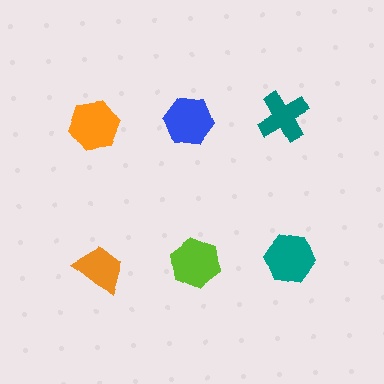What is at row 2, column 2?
A lime hexagon.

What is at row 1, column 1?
An orange hexagon.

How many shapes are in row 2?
3 shapes.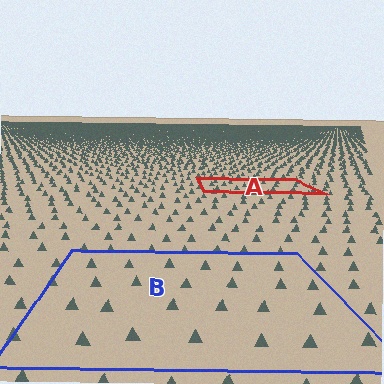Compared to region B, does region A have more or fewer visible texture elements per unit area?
Region A has more texture elements per unit area — they are packed more densely because it is farther away.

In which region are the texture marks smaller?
The texture marks are smaller in region A, because it is farther away.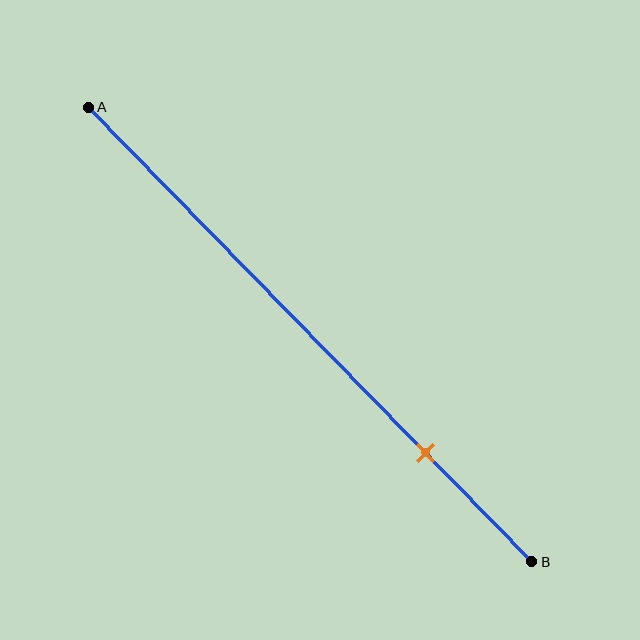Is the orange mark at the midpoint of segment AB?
No, the mark is at about 75% from A, not at the 50% midpoint.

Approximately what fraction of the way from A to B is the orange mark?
The orange mark is approximately 75% of the way from A to B.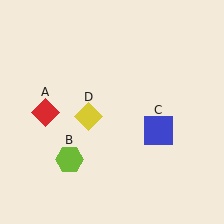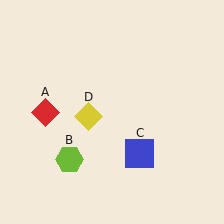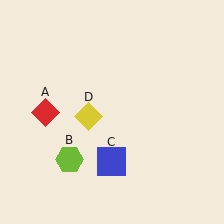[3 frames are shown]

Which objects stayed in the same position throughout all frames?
Red diamond (object A) and lime hexagon (object B) and yellow diamond (object D) remained stationary.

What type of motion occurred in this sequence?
The blue square (object C) rotated clockwise around the center of the scene.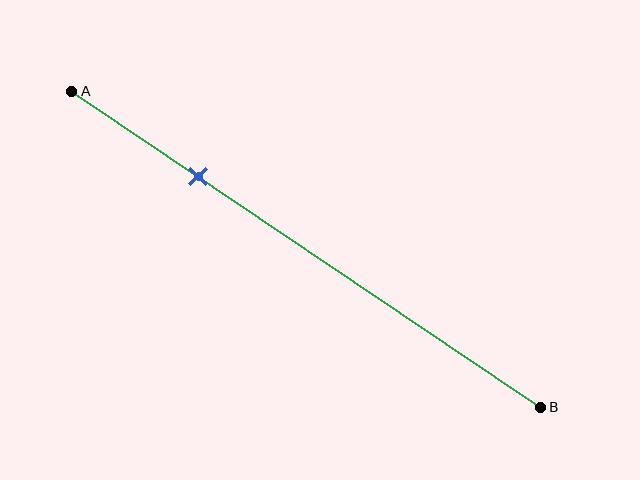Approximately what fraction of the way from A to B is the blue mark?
The blue mark is approximately 25% of the way from A to B.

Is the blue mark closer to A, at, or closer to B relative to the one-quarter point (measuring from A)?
The blue mark is approximately at the one-quarter point of segment AB.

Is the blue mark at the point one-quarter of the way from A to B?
Yes, the mark is approximately at the one-quarter point.